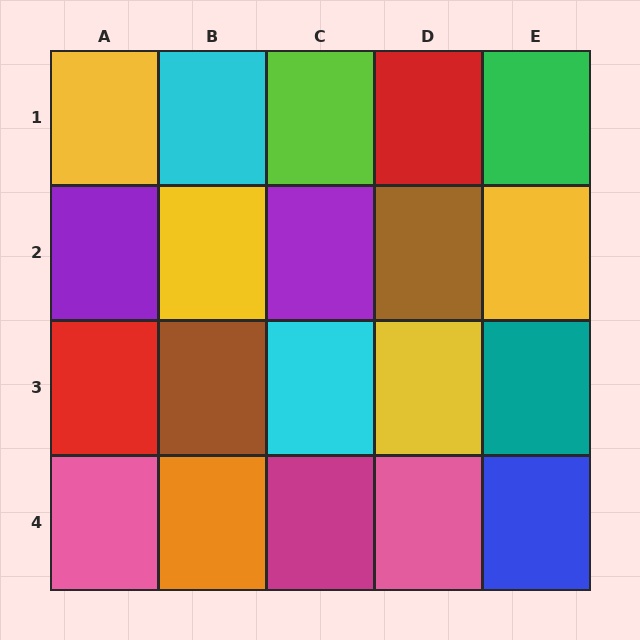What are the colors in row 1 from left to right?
Yellow, cyan, lime, red, green.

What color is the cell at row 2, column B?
Yellow.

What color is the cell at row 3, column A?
Red.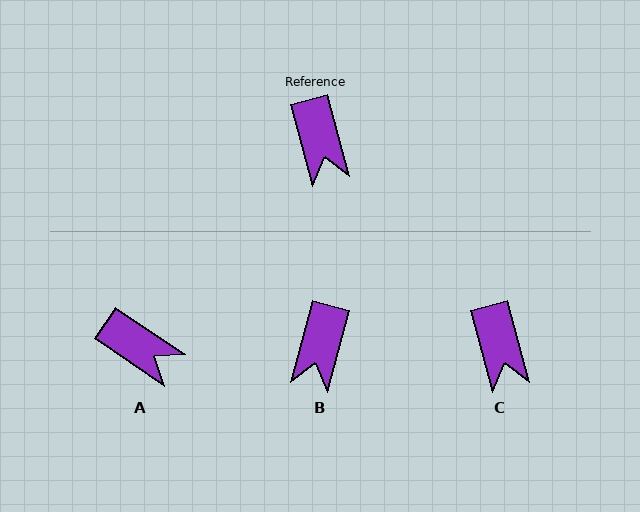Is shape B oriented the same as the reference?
No, it is off by about 30 degrees.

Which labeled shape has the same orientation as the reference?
C.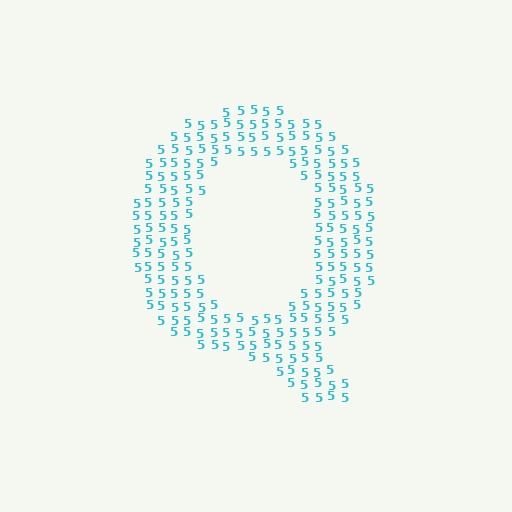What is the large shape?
The large shape is the letter Q.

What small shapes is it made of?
It is made of small digit 5's.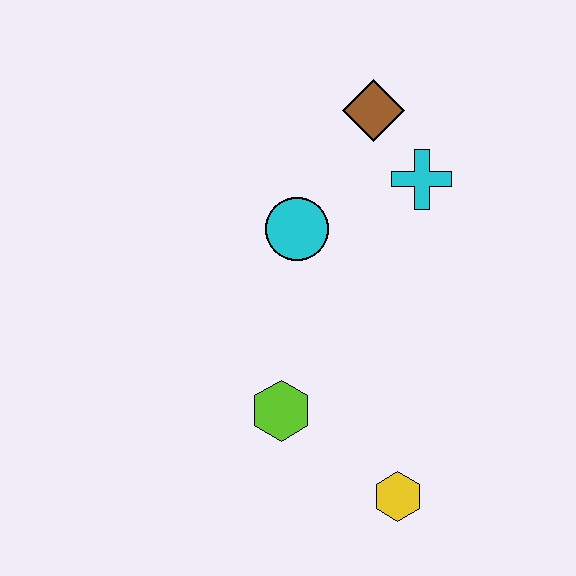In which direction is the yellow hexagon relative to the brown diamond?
The yellow hexagon is below the brown diamond.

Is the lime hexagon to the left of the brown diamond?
Yes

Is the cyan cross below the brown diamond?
Yes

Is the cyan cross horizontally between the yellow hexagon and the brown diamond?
No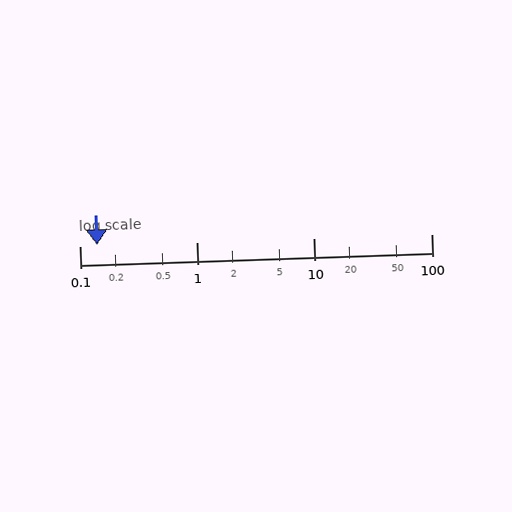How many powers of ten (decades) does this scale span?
The scale spans 3 decades, from 0.1 to 100.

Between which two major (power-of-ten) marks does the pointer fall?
The pointer is between 0.1 and 1.